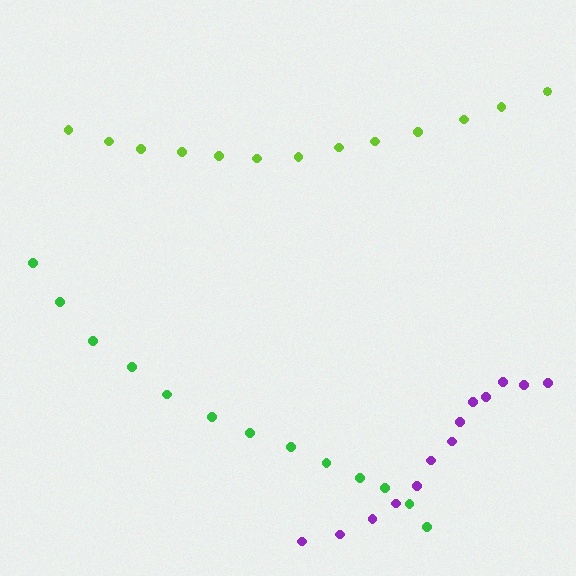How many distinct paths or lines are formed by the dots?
There are 3 distinct paths.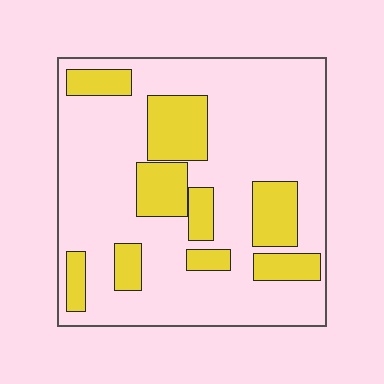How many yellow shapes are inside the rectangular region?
9.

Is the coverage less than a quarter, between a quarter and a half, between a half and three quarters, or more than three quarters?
Between a quarter and a half.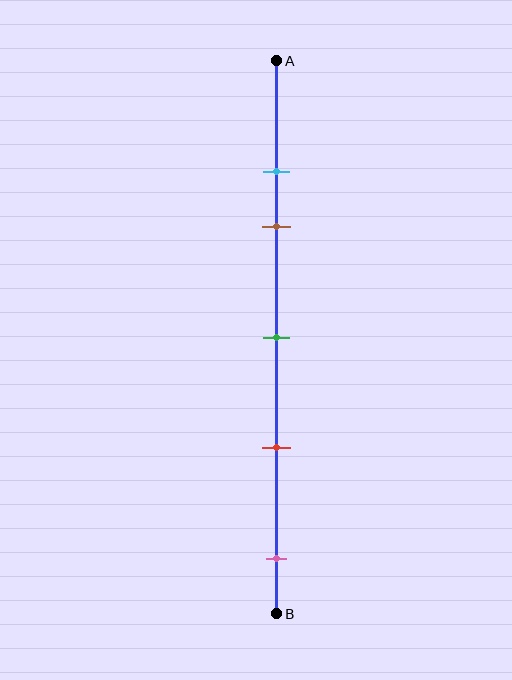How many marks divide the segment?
There are 5 marks dividing the segment.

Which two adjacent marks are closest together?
The cyan and brown marks are the closest adjacent pair.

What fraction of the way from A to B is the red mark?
The red mark is approximately 70% (0.7) of the way from A to B.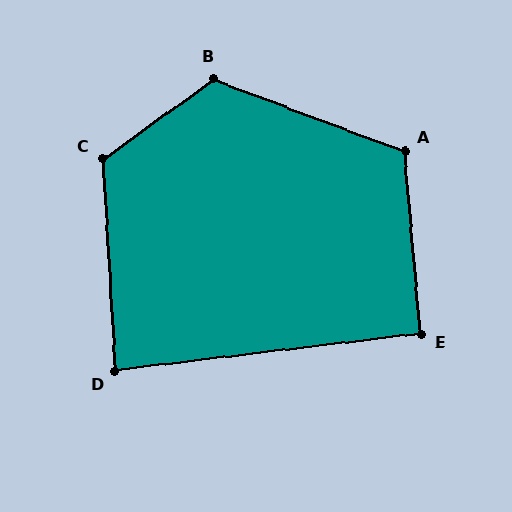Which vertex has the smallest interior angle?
D, at approximately 87 degrees.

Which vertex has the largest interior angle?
B, at approximately 124 degrees.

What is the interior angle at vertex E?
Approximately 92 degrees (approximately right).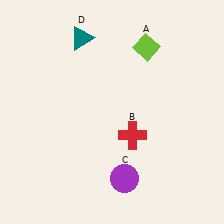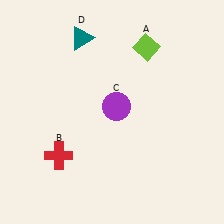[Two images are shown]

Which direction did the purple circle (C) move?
The purple circle (C) moved up.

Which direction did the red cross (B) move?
The red cross (B) moved left.